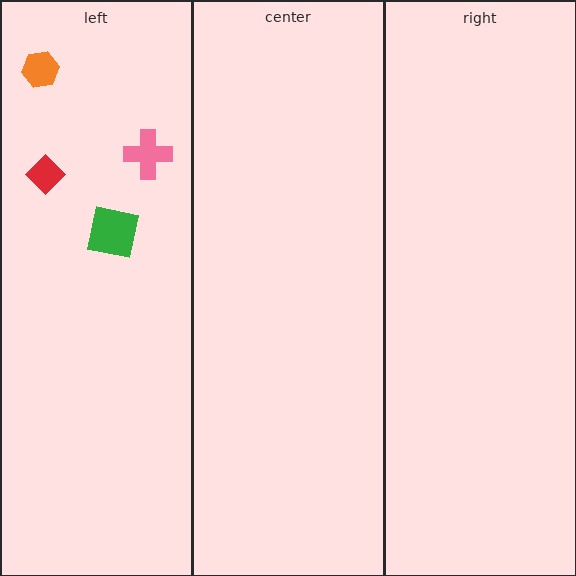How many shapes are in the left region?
4.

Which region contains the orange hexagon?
The left region.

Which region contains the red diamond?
The left region.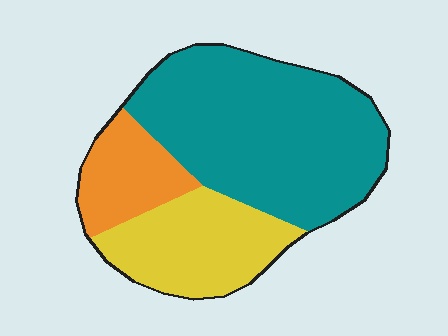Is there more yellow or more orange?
Yellow.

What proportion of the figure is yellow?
Yellow takes up about one quarter (1/4) of the figure.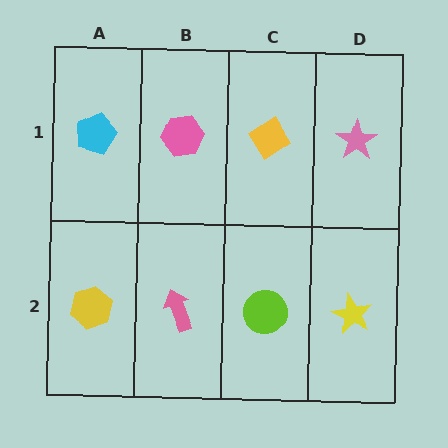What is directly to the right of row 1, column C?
A pink star.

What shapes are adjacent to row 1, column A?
A yellow hexagon (row 2, column A), a pink hexagon (row 1, column B).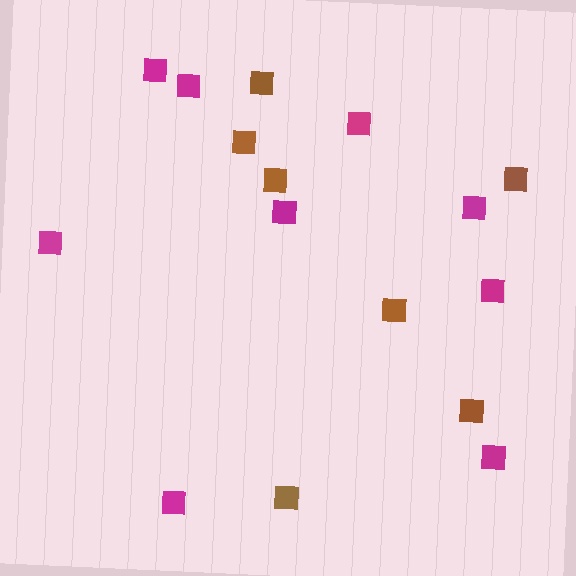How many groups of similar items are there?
There are 2 groups: one group of brown squares (7) and one group of magenta squares (9).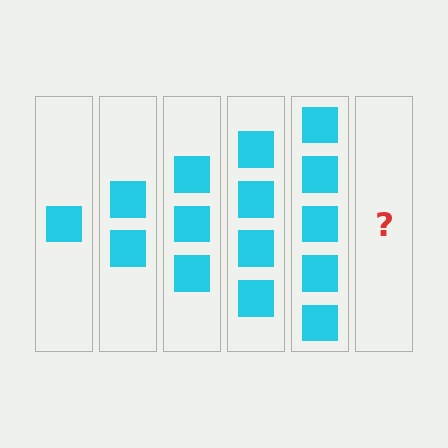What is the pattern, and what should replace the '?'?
The pattern is that each step adds one more square. The '?' should be 6 squares.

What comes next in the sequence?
The next element should be 6 squares.